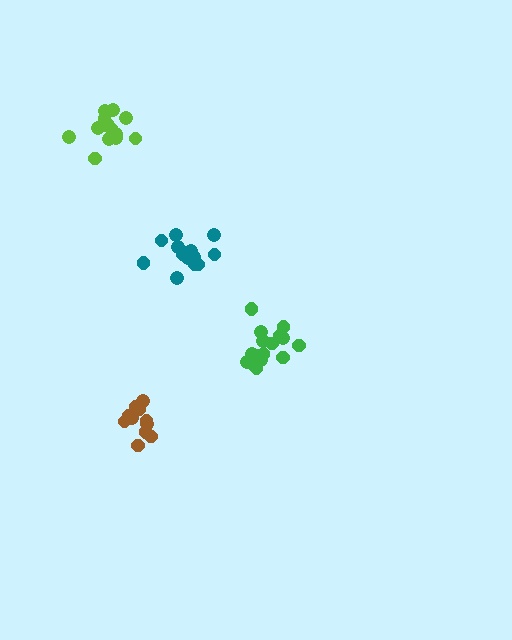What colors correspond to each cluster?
The clusters are colored: lime, teal, green, brown.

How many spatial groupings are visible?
There are 4 spatial groupings.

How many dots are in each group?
Group 1: 14 dots, Group 2: 15 dots, Group 3: 16 dots, Group 4: 11 dots (56 total).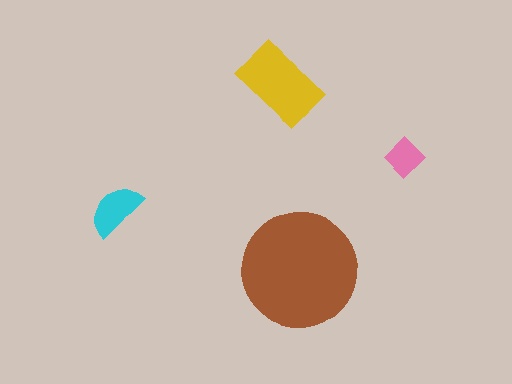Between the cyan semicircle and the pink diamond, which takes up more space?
The cyan semicircle.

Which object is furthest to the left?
The cyan semicircle is leftmost.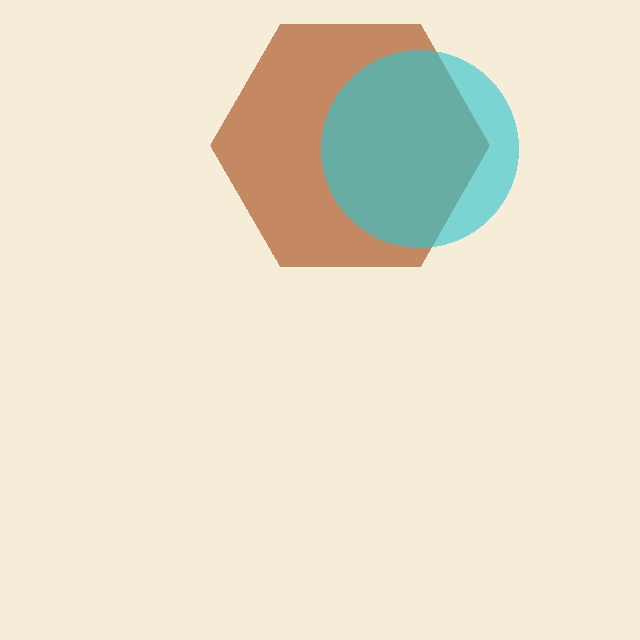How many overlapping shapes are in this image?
There are 2 overlapping shapes in the image.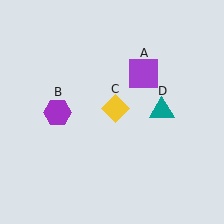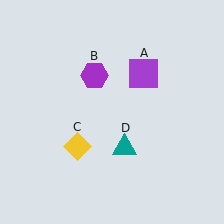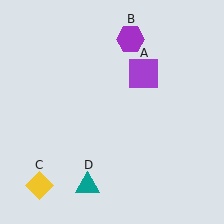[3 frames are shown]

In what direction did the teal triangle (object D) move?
The teal triangle (object D) moved down and to the left.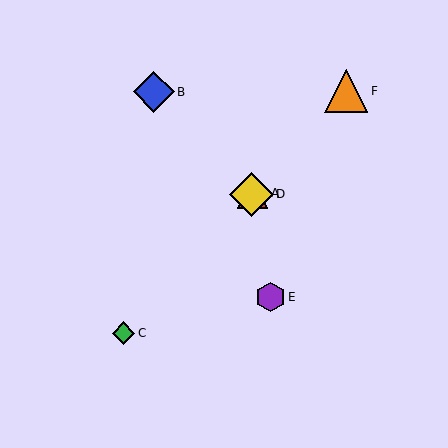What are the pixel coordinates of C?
Object C is at (124, 333).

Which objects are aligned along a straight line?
Objects A, C, D, F are aligned along a straight line.